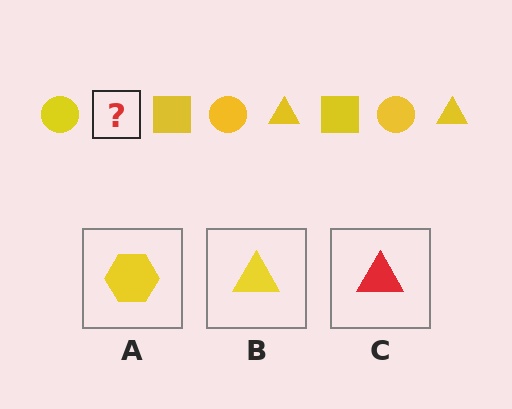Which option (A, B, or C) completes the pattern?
B.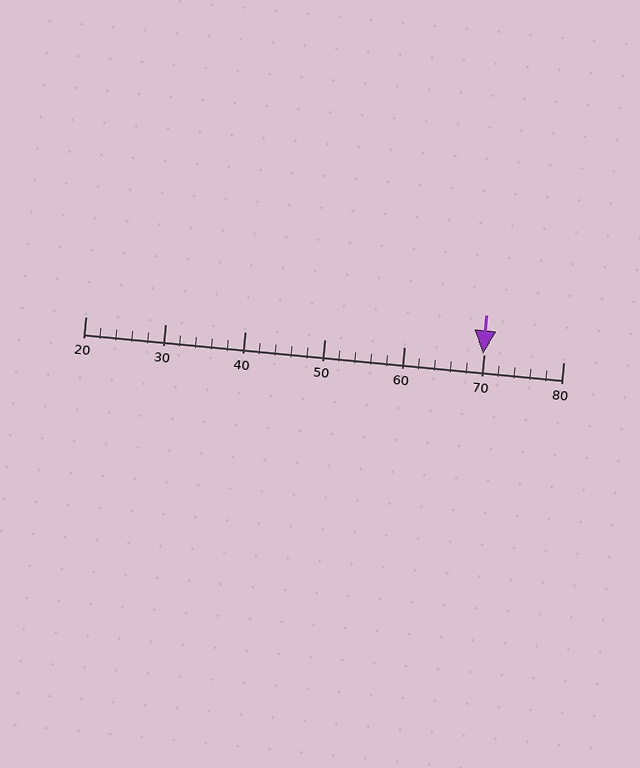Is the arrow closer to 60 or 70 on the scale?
The arrow is closer to 70.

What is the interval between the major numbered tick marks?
The major tick marks are spaced 10 units apart.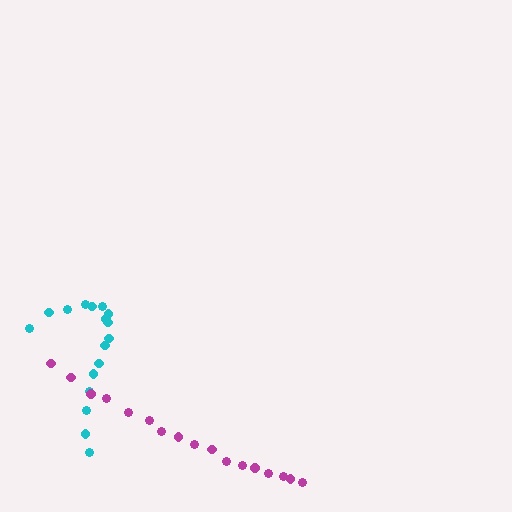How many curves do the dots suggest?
There are 2 distinct paths.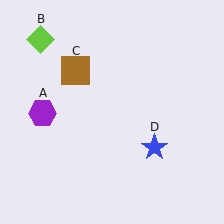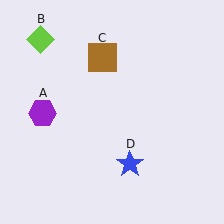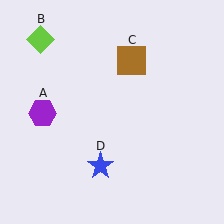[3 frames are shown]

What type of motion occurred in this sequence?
The brown square (object C), blue star (object D) rotated clockwise around the center of the scene.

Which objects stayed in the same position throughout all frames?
Purple hexagon (object A) and lime diamond (object B) remained stationary.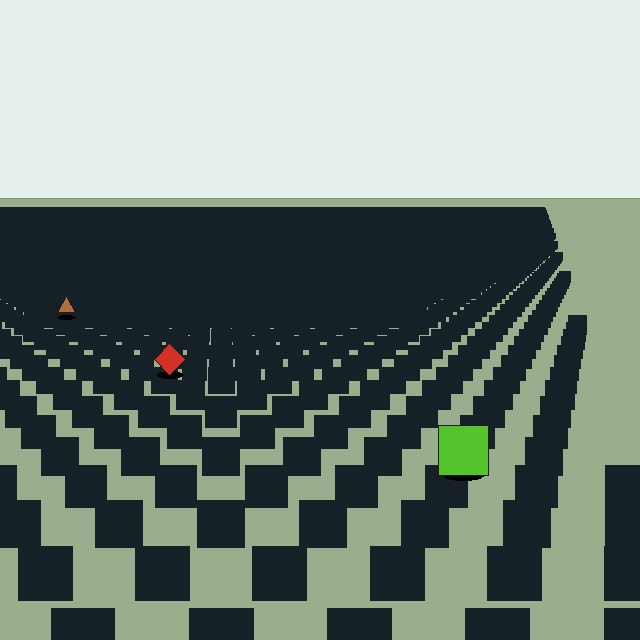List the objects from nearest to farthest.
From nearest to farthest: the lime square, the red diamond, the brown triangle.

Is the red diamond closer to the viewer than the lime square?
No. The lime square is closer — you can tell from the texture gradient: the ground texture is coarser near it.